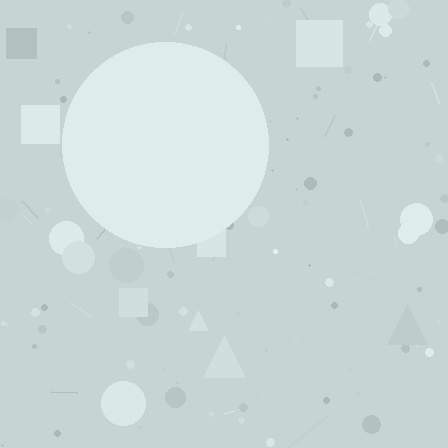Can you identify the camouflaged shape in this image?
The camouflaged shape is a circle.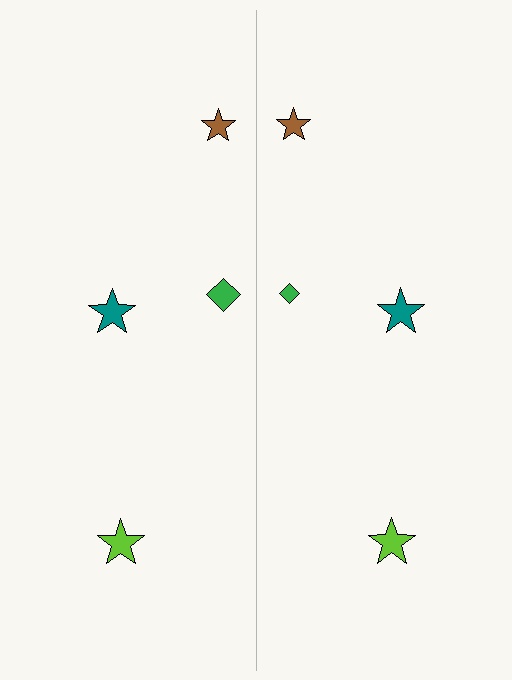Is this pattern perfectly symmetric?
No, the pattern is not perfectly symmetric. The green diamond on the right side has a different size than its mirror counterpart.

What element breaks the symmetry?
The green diamond on the right side has a different size than its mirror counterpart.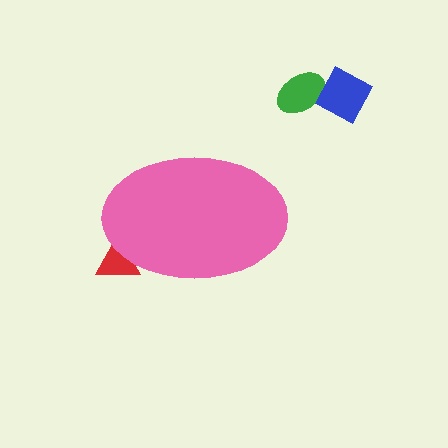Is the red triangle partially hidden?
Yes, the red triangle is partially hidden behind the pink ellipse.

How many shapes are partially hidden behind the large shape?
1 shape is partially hidden.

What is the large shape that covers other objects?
A pink ellipse.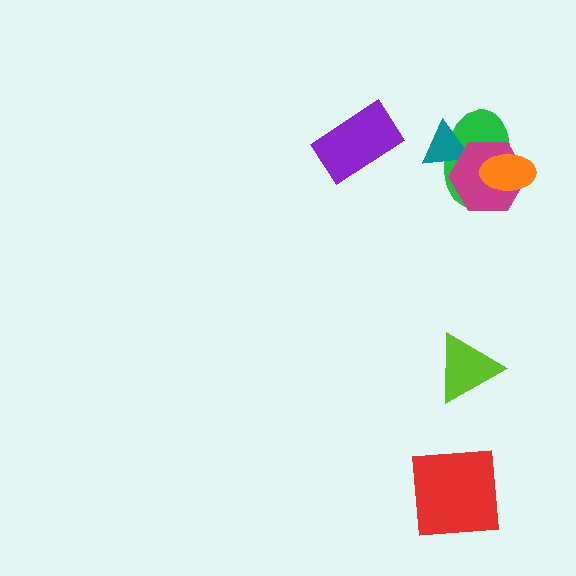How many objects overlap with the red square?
0 objects overlap with the red square.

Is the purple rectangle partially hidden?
No, no other shape covers it.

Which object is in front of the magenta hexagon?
The orange ellipse is in front of the magenta hexagon.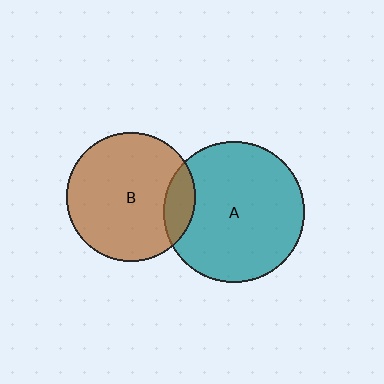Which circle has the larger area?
Circle A (teal).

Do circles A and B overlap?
Yes.